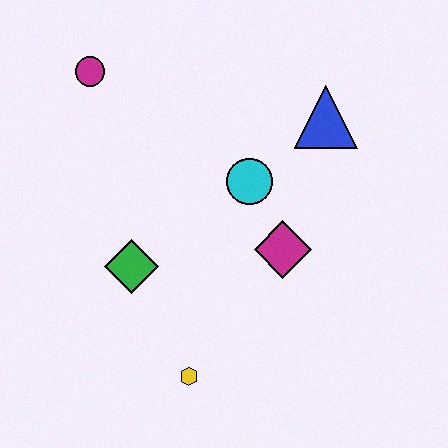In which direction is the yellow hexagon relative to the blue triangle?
The yellow hexagon is below the blue triangle.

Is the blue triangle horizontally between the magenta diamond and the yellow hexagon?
No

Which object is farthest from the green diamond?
The blue triangle is farthest from the green diamond.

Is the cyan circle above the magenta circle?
No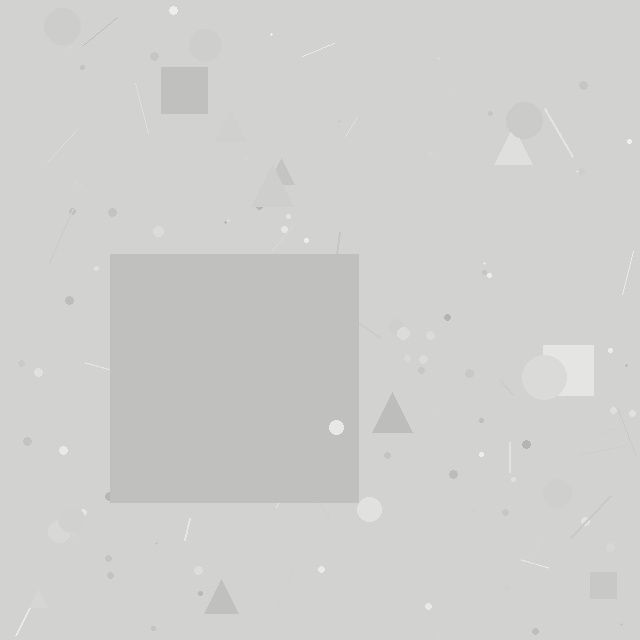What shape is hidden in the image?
A square is hidden in the image.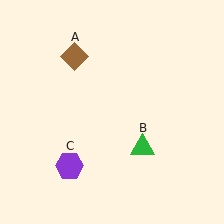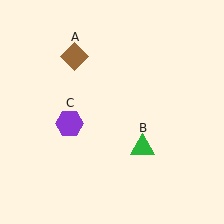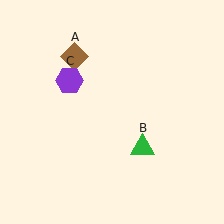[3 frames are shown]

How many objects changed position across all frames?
1 object changed position: purple hexagon (object C).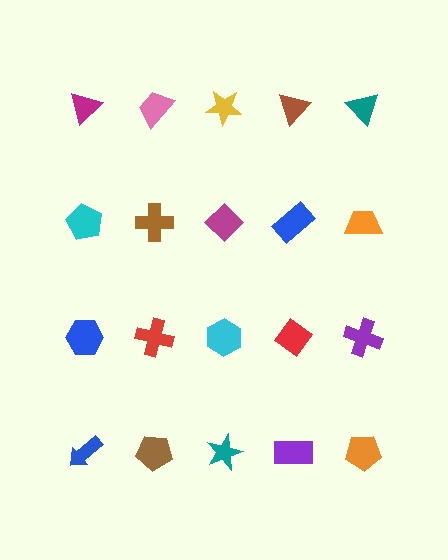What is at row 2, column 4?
A blue rectangle.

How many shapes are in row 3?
5 shapes.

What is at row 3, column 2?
A red cross.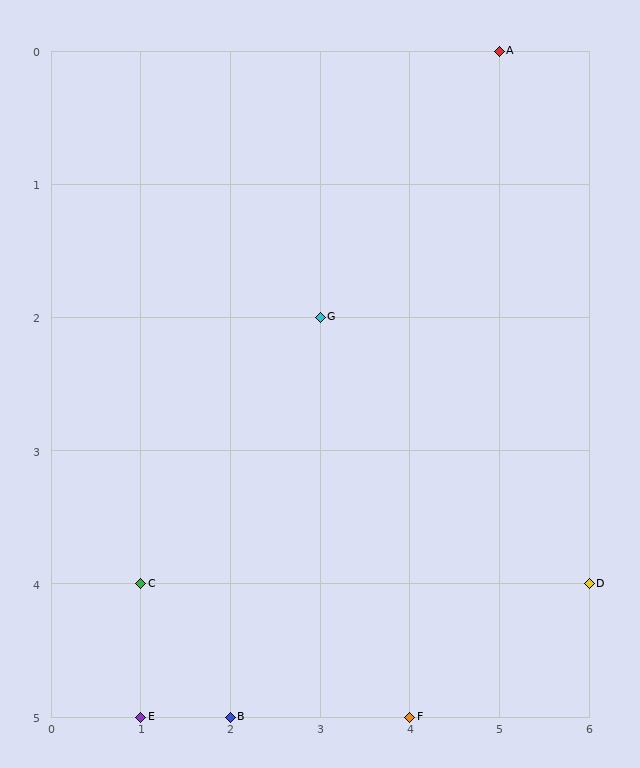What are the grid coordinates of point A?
Point A is at grid coordinates (5, 0).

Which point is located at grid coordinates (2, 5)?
Point B is at (2, 5).